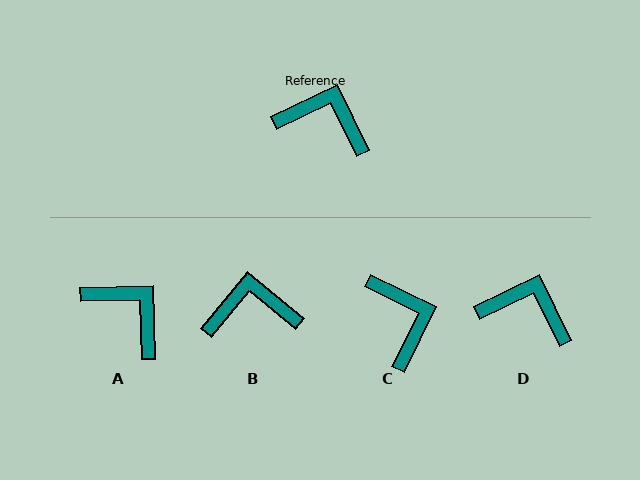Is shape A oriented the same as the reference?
No, it is off by about 25 degrees.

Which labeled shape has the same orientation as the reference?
D.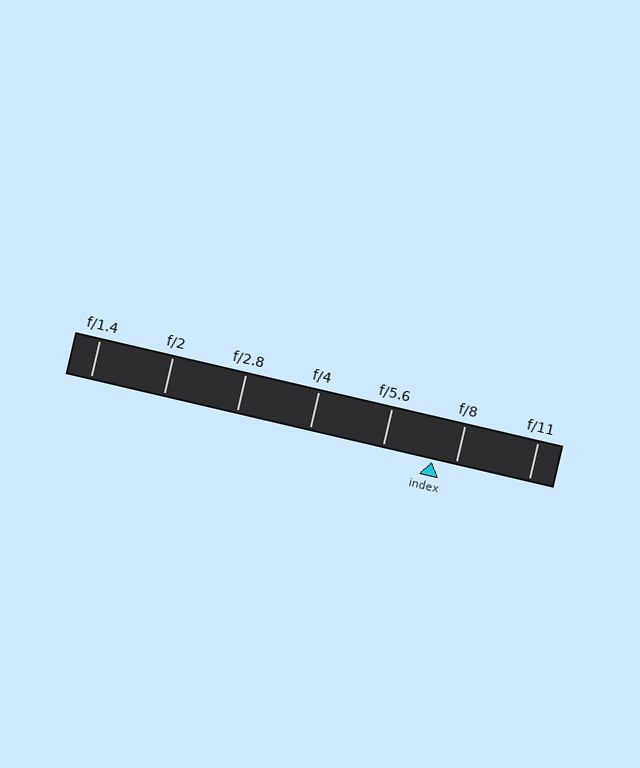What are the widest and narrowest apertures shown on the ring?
The widest aperture shown is f/1.4 and the narrowest is f/11.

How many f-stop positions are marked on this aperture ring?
There are 7 f-stop positions marked.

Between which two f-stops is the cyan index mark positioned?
The index mark is between f/5.6 and f/8.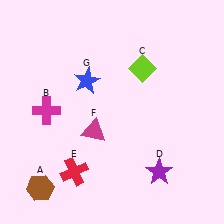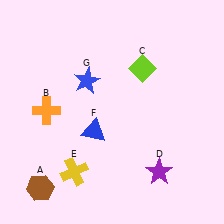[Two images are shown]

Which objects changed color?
B changed from magenta to orange. E changed from red to yellow. F changed from magenta to blue.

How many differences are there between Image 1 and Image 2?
There are 3 differences between the two images.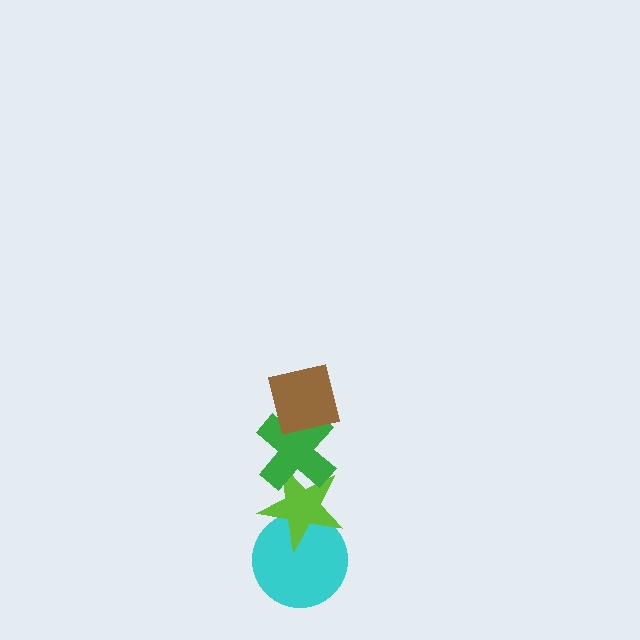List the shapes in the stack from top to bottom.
From top to bottom: the brown square, the green cross, the lime star, the cyan circle.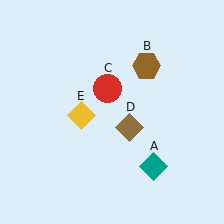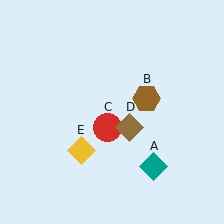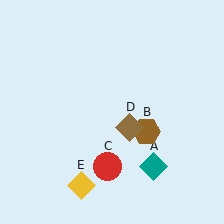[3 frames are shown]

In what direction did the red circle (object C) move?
The red circle (object C) moved down.